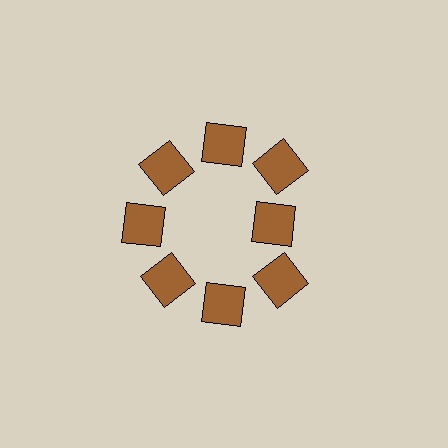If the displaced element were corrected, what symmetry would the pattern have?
It would have 8-fold rotational symmetry — the pattern would map onto itself every 45 degrees.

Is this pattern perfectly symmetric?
No. The 8 brown squares are arranged in a ring, but one element near the 3 o'clock position is pulled inward toward the center, breaking the 8-fold rotational symmetry.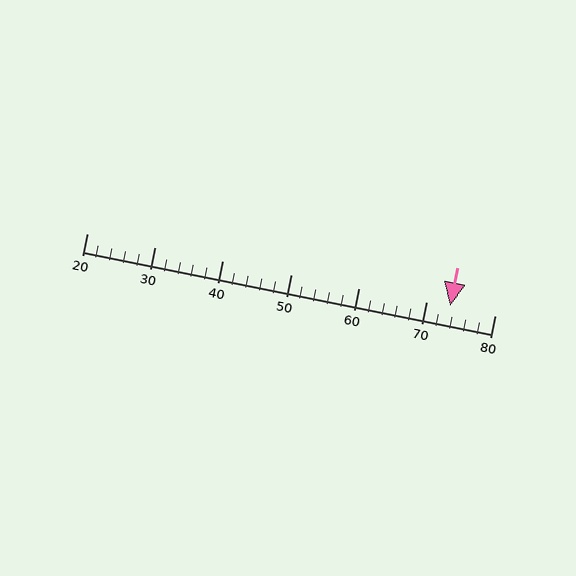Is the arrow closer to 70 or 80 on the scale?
The arrow is closer to 70.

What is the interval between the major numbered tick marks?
The major tick marks are spaced 10 units apart.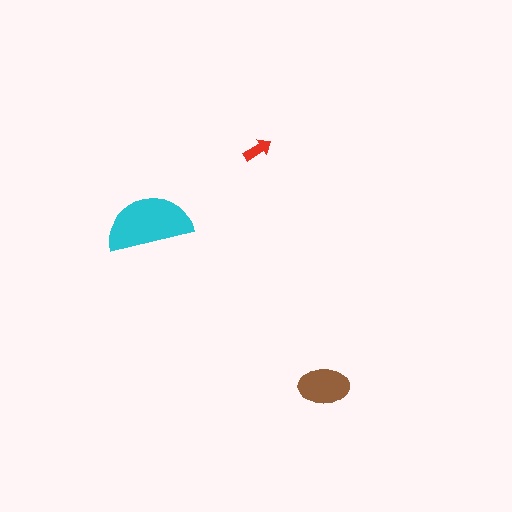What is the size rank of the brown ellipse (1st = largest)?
2nd.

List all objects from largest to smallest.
The cyan semicircle, the brown ellipse, the red arrow.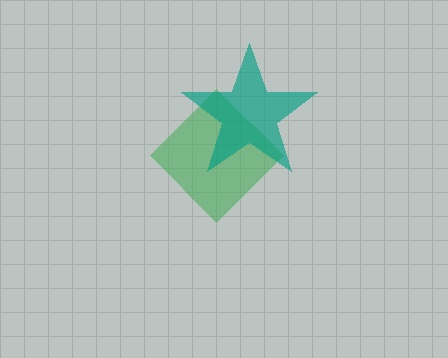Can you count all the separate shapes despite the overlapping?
Yes, there are 2 separate shapes.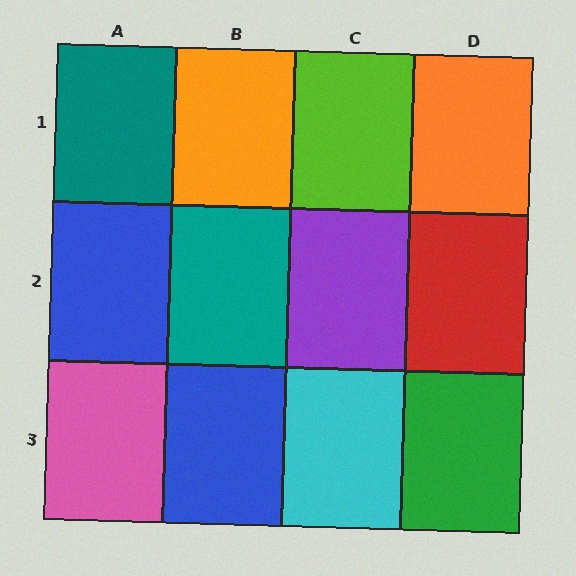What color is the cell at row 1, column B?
Orange.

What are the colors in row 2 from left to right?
Blue, teal, purple, red.